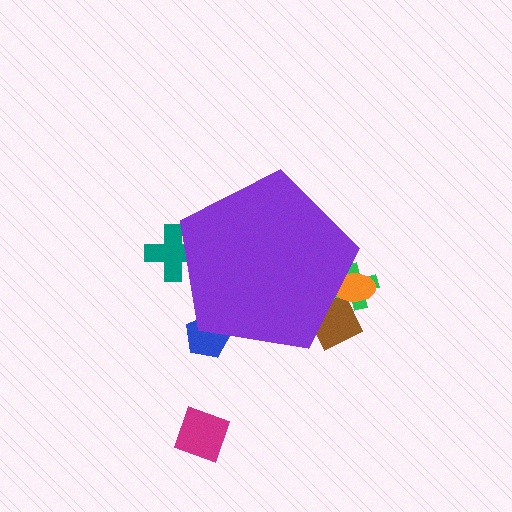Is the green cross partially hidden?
Yes, the green cross is partially hidden behind the purple pentagon.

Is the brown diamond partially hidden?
Yes, the brown diamond is partially hidden behind the purple pentagon.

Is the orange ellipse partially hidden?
Yes, the orange ellipse is partially hidden behind the purple pentagon.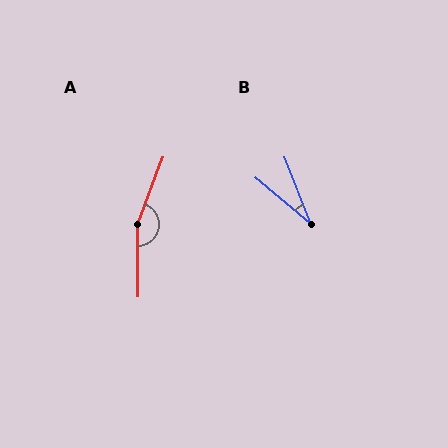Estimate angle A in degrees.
Approximately 159 degrees.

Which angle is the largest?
A, at approximately 159 degrees.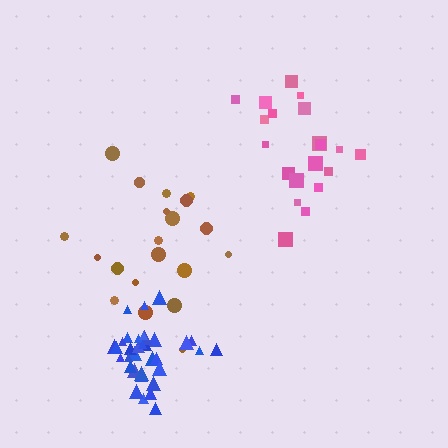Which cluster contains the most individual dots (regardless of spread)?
Blue (35).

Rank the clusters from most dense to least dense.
blue, pink, brown.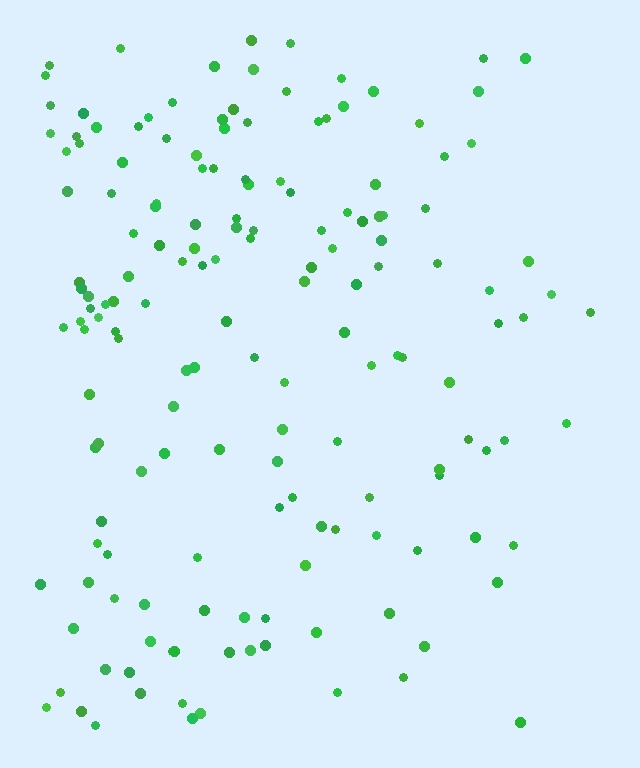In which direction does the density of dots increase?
From right to left, with the left side densest.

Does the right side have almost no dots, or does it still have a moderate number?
Still a moderate number, just noticeably fewer than the left.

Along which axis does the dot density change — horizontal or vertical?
Horizontal.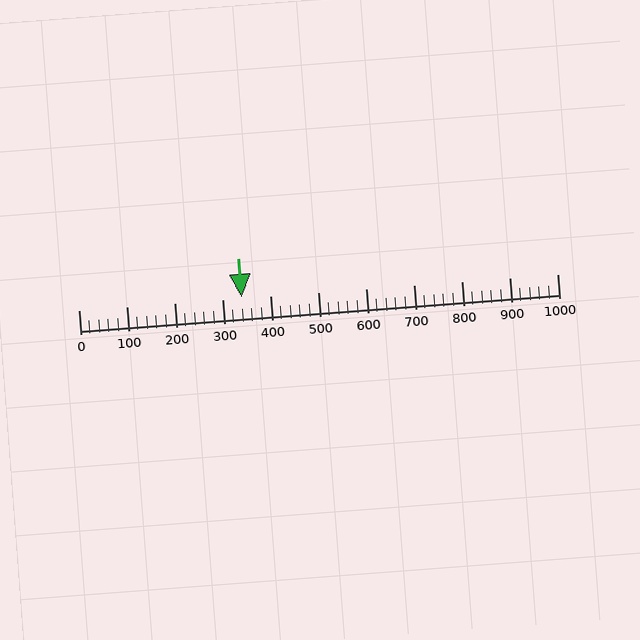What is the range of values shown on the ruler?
The ruler shows values from 0 to 1000.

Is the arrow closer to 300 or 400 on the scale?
The arrow is closer to 300.